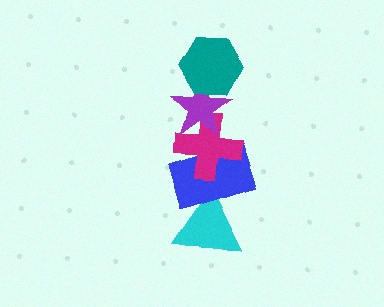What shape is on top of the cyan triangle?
The blue rectangle is on top of the cyan triangle.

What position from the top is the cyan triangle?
The cyan triangle is 5th from the top.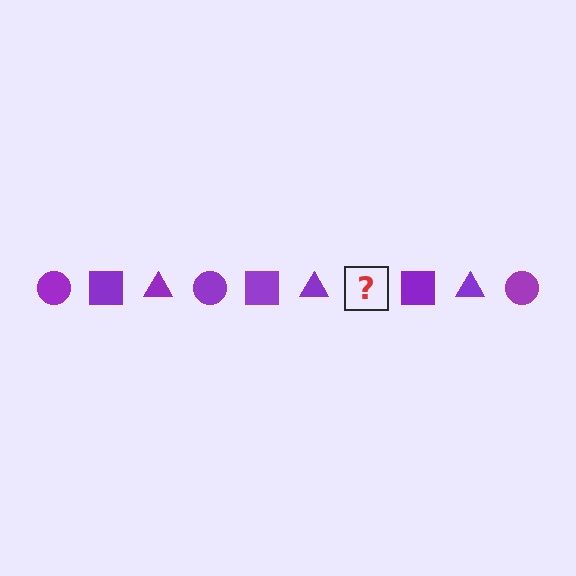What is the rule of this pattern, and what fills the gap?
The rule is that the pattern cycles through circle, square, triangle shapes in purple. The gap should be filled with a purple circle.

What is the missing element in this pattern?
The missing element is a purple circle.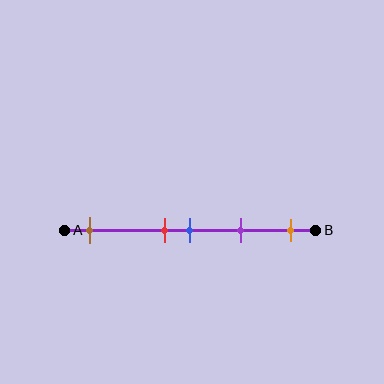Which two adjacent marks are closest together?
The red and blue marks are the closest adjacent pair.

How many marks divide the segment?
There are 5 marks dividing the segment.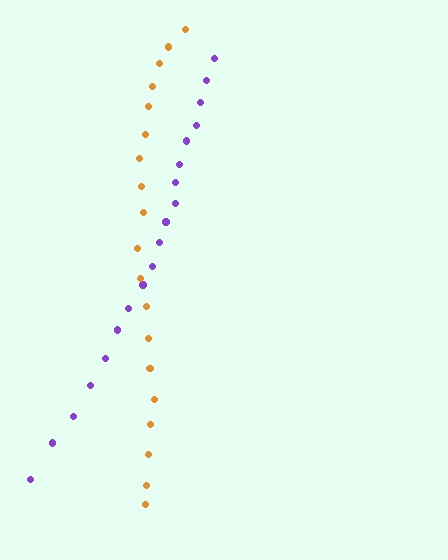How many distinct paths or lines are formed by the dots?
There are 2 distinct paths.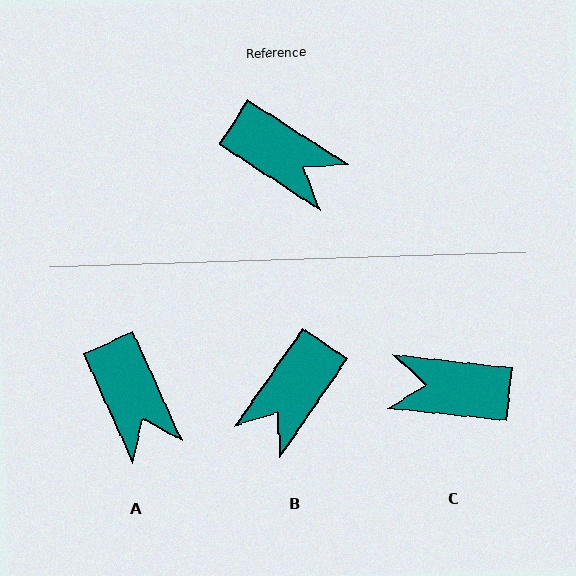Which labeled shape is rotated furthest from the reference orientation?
C, about 153 degrees away.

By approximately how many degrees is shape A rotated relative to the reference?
Approximately 33 degrees clockwise.